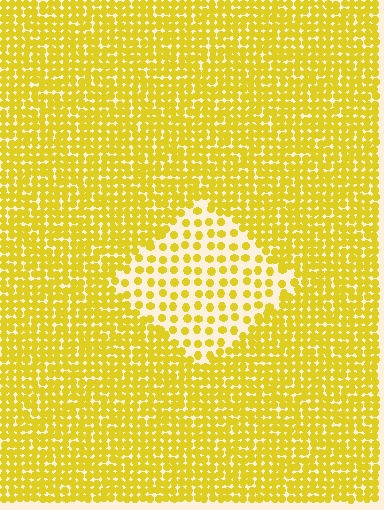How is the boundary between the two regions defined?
The boundary is defined by a change in element density (approximately 2.4x ratio). All elements are the same color, size, and shape.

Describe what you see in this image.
The image contains small yellow elements arranged at two different densities. A diamond-shaped region is visible where the elements are less densely packed than the surrounding area.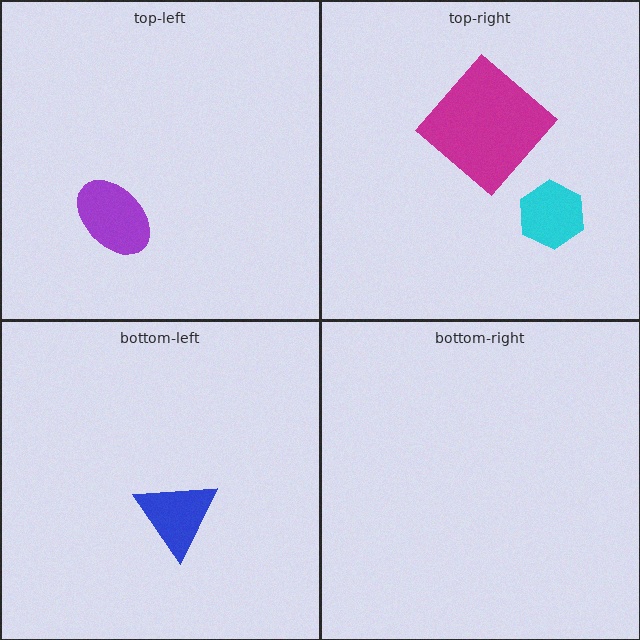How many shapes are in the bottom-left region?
1.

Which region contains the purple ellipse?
The top-left region.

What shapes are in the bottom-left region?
The blue triangle.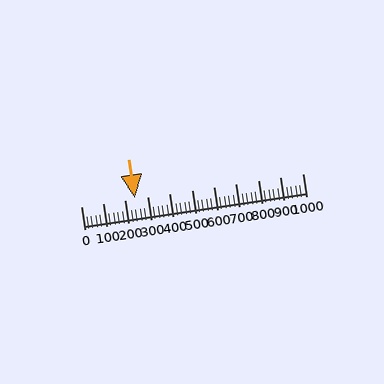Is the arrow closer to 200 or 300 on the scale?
The arrow is closer to 200.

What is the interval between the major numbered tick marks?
The major tick marks are spaced 100 units apart.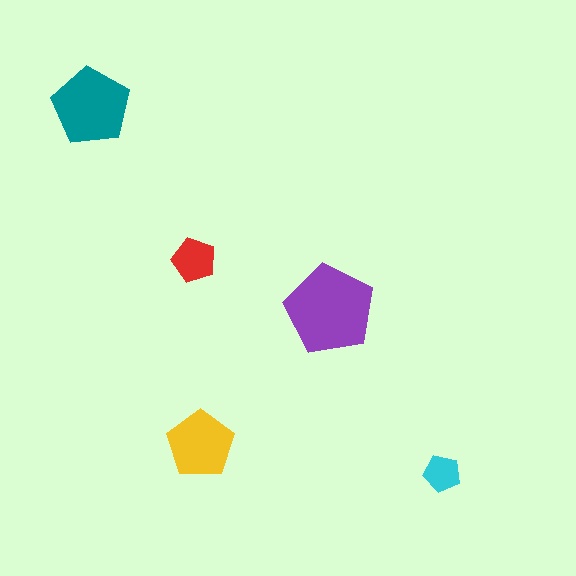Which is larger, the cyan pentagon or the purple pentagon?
The purple one.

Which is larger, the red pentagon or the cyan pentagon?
The red one.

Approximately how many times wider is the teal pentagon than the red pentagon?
About 2 times wider.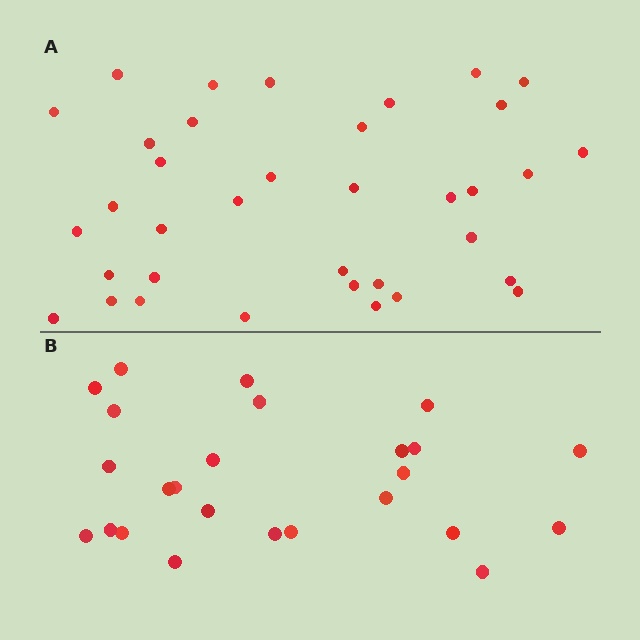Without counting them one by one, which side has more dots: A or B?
Region A (the top region) has more dots.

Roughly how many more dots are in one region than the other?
Region A has roughly 12 or so more dots than region B.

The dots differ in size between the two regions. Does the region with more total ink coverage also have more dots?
No. Region B has more total ink coverage because its dots are larger, but region A actually contains more individual dots. Total area can be misleading — the number of items is what matters here.